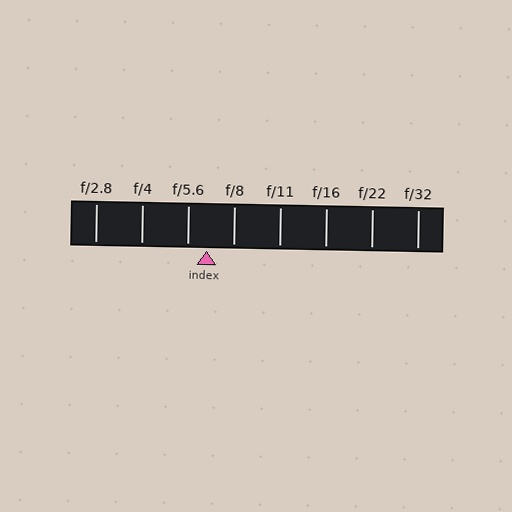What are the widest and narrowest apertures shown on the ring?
The widest aperture shown is f/2.8 and the narrowest is f/32.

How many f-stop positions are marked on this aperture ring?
There are 8 f-stop positions marked.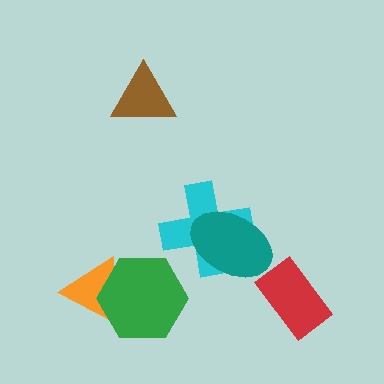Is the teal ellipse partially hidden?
No, no other shape covers it.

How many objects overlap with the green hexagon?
1 object overlaps with the green hexagon.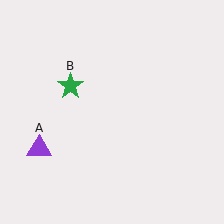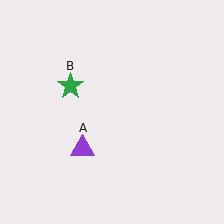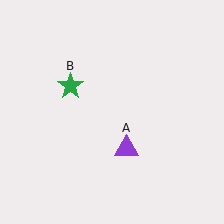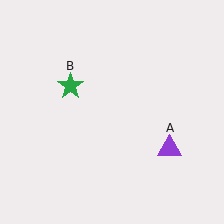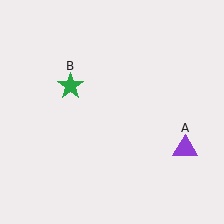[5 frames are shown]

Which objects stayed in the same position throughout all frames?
Green star (object B) remained stationary.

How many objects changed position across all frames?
1 object changed position: purple triangle (object A).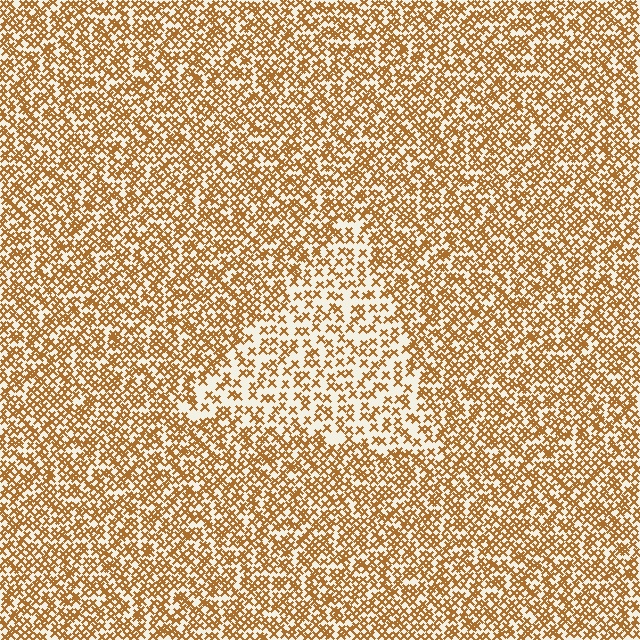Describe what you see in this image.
The image contains small brown elements arranged at two different densities. A triangle-shaped region is visible where the elements are less densely packed than the surrounding area.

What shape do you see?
I see a triangle.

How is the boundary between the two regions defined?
The boundary is defined by a change in element density (approximately 1.9x ratio). All elements are the same color, size, and shape.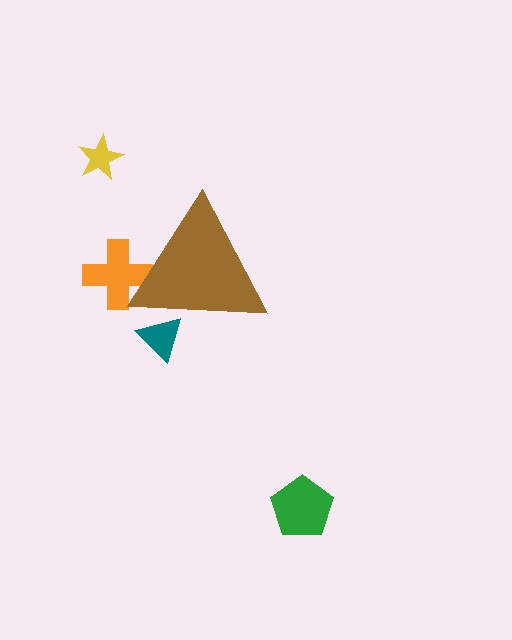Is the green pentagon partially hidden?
No, the green pentagon is fully visible.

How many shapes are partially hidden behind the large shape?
2 shapes are partially hidden.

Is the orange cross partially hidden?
Yes, the orange cross is partially hidden behind the brown triangle.